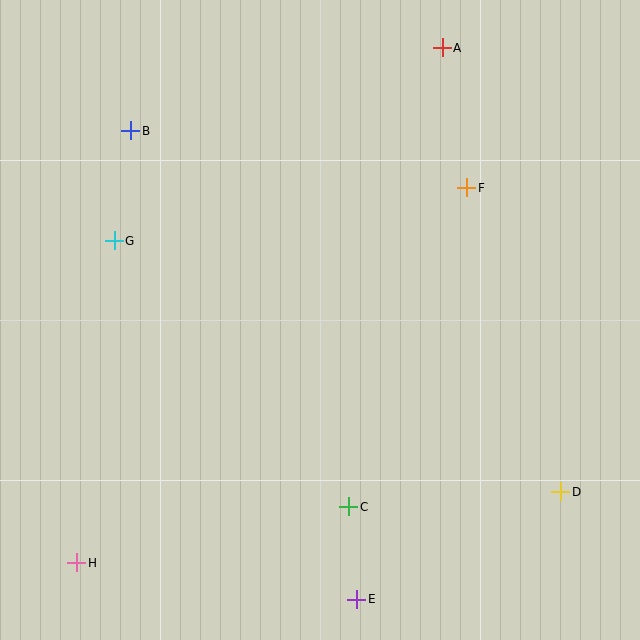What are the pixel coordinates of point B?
Point B is at (131, 131).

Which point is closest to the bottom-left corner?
Point H is closest to the bottom-left corner.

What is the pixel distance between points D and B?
The distance between D and B is 562 pixels.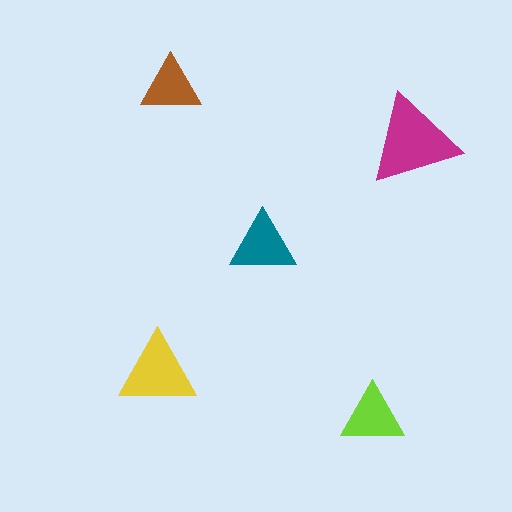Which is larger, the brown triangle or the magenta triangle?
The magenta one.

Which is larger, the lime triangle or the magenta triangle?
The magenta one.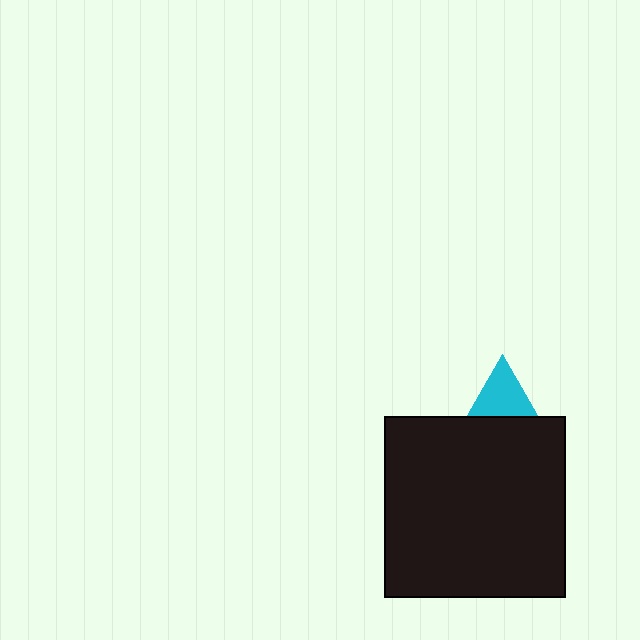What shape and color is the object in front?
The object in front is a black square.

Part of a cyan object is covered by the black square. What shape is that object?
It is a triangle.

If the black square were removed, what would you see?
You would see the complete cyan triangle.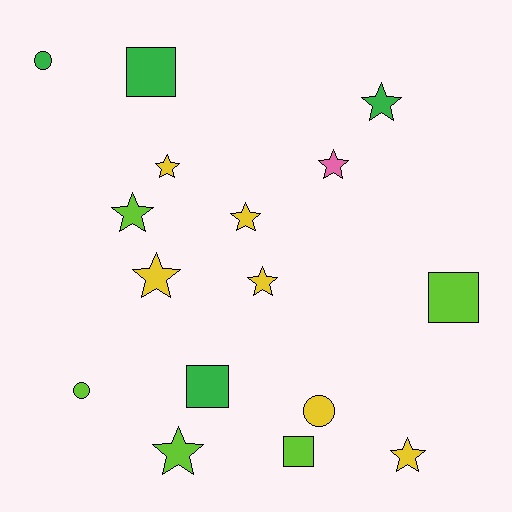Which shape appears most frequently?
Star, with 9 objects.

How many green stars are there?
There is 1 green star.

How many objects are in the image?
There are 16 objects.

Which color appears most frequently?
Yellow, with 6 objects.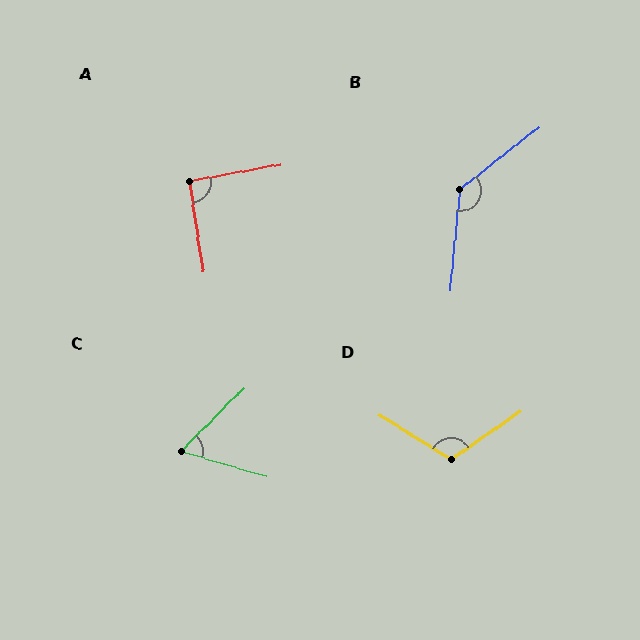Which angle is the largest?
B, at approximately 133 degrees.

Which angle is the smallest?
C, at approximately 62 degrees.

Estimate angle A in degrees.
Approximately 92 degrees.